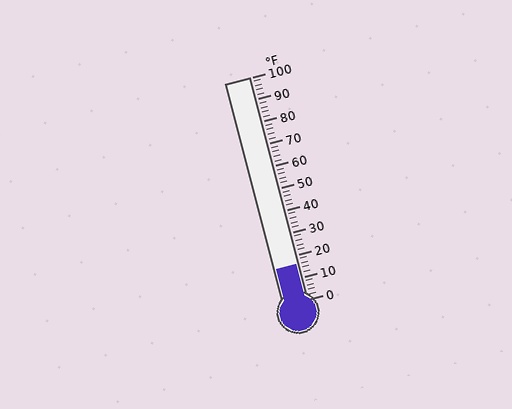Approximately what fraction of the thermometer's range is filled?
The thermometer is filled to approximately 15% of its range.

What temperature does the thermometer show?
The thermometer shows approximately 16°F.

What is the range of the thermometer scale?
The thermometer scale ranges from 0°F to 100°F.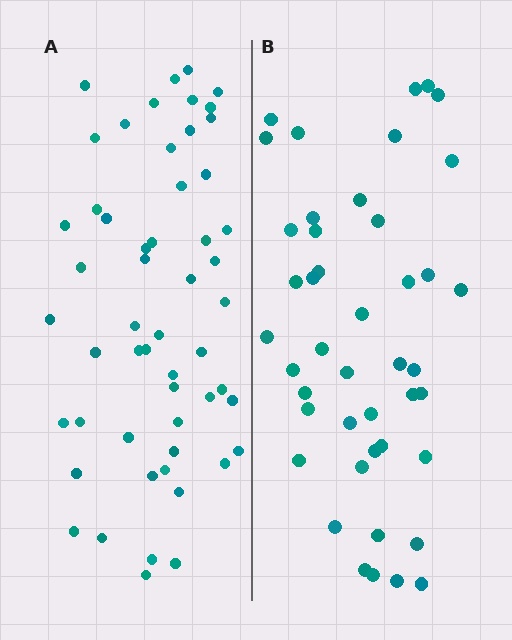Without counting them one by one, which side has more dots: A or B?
Region A (the left region) has more dots.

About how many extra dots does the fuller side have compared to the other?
Region A has roughly 10 or so more dots than region B.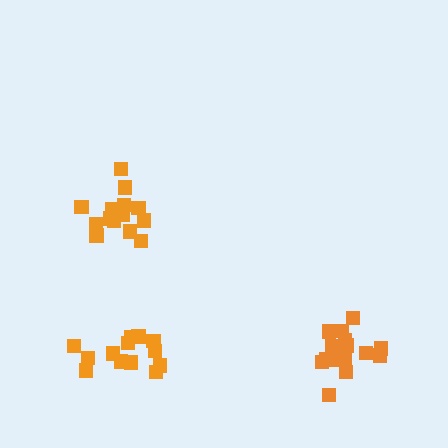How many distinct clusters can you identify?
There are 3 distinct clusters.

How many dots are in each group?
Group 1: 15 dots, Group 2: 14 dots, Group 3: 13 dots (42 total).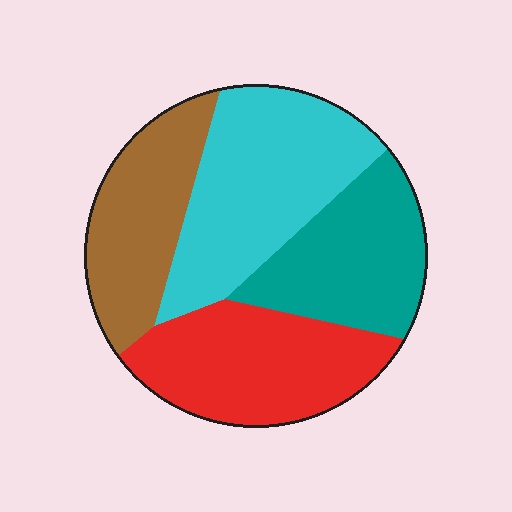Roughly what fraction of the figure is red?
Red covers roughly 25% of the figure.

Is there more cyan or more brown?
Cyan.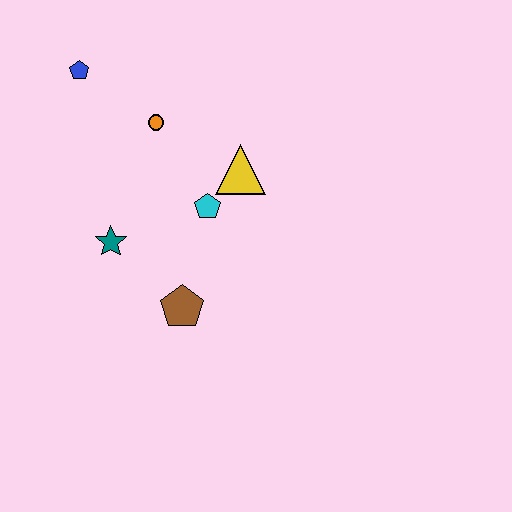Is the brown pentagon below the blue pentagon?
Yes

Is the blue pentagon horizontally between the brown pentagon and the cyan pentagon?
No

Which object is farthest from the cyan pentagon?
The blue pentagon is farthest from the cyan pentagon.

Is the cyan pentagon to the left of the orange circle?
No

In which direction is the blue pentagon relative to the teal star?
The blue pentagon is above the teal star.